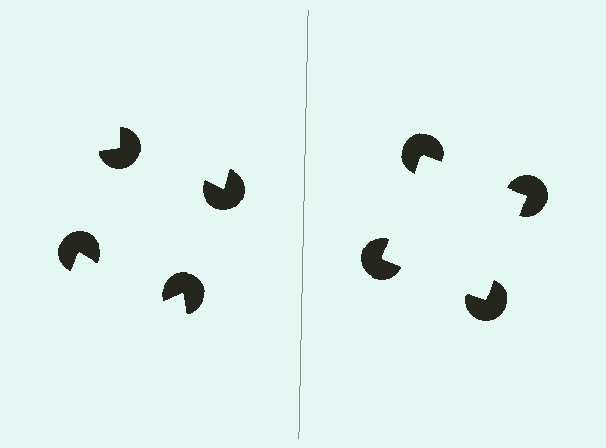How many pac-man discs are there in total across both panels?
8 — 4 on each side.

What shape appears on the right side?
An illusory square.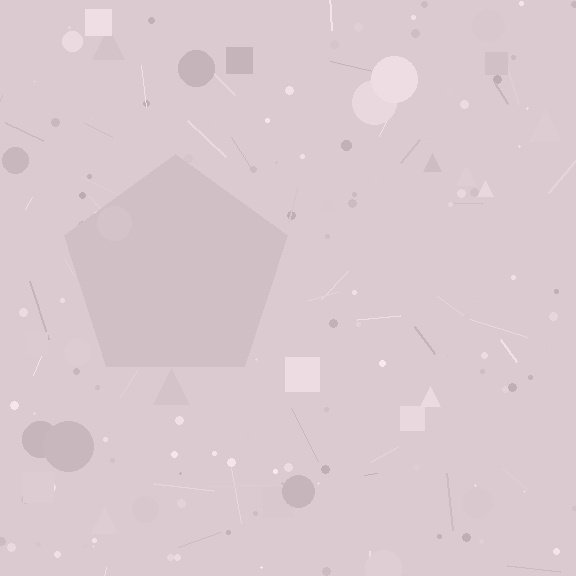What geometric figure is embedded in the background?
A pentagon is embedded in the background.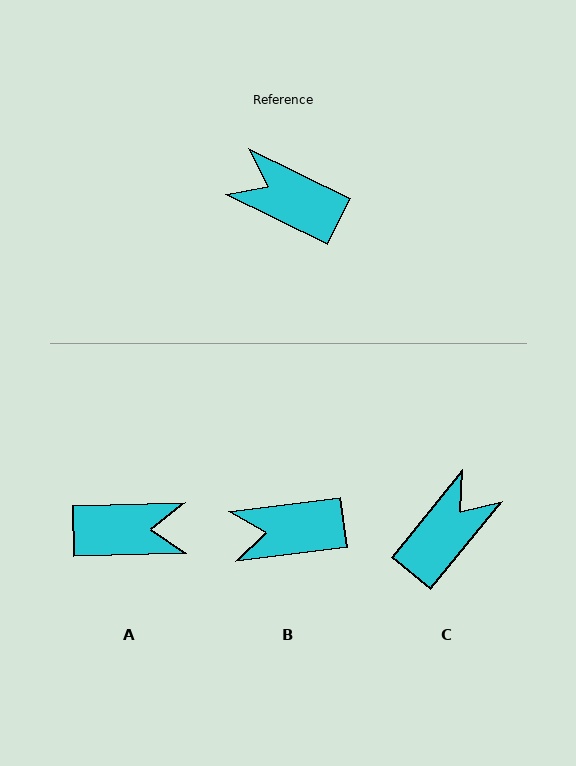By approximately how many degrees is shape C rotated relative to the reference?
Approximately 102 degrees clockwise.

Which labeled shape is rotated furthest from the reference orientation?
A, about 153 degrees away.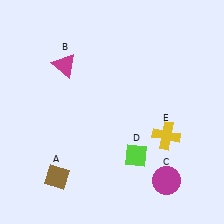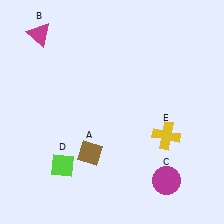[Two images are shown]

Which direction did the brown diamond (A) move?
The brown diamond (A) moved right.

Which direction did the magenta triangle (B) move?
The magenta triangle (B) moved up.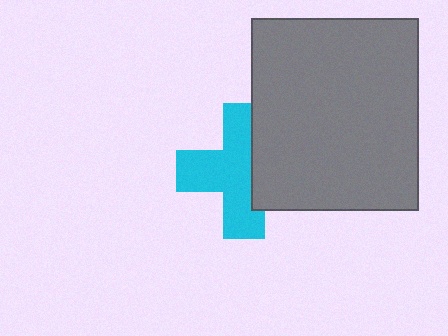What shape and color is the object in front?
The object in front is a gray rectangle.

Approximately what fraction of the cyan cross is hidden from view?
Roughly 36% of the cyan cross is hidden behind the gray rectangle.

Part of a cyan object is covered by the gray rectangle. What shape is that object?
It is a cross.